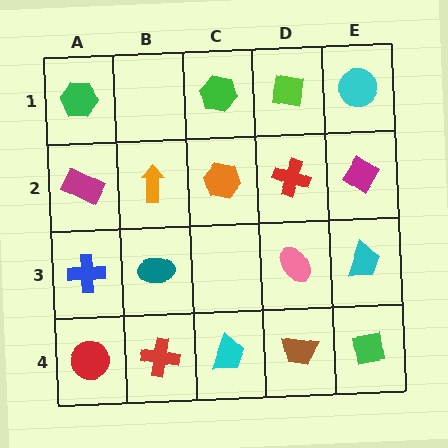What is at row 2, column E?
A magenta diamond.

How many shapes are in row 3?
4 shapes.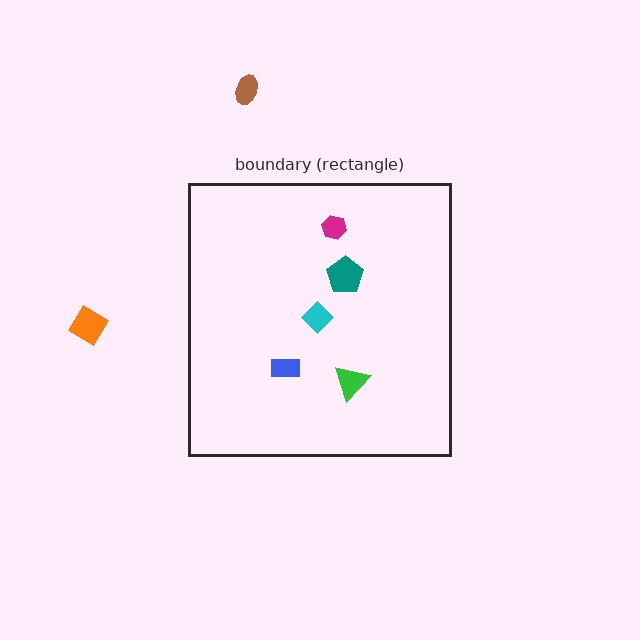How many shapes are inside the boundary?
5 inside, 2 outside.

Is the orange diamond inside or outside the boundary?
Outside.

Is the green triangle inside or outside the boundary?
Inside.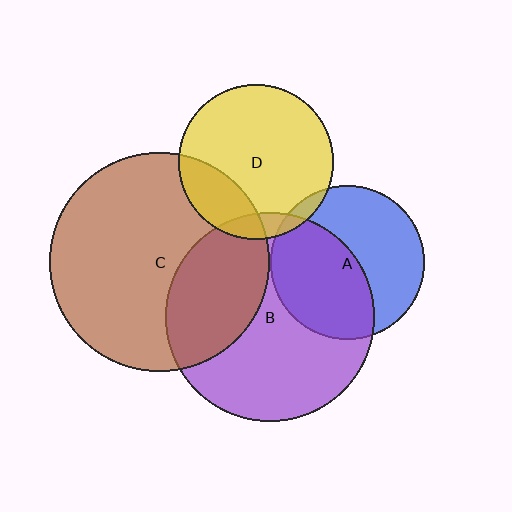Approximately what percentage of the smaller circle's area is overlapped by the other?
Approximately 50%.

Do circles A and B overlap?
Yes.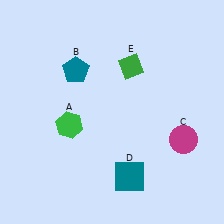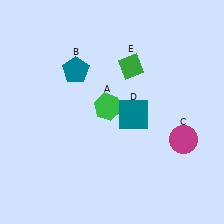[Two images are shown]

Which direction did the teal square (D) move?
The teal square (D) moved up.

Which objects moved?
The objects that moved are: the green hexagon (A), the teal square (D).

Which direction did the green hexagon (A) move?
The green hexagon (A) moved right.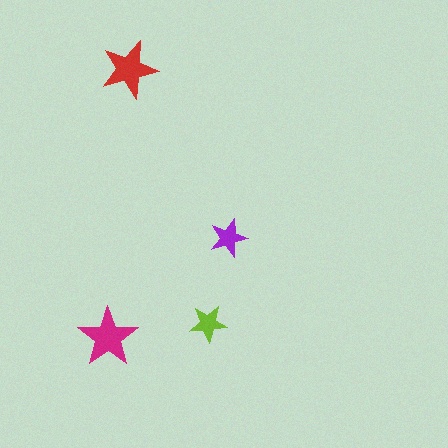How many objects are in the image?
There are 4 objects in the image.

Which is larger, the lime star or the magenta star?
The magenta one.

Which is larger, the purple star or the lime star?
The purple one.